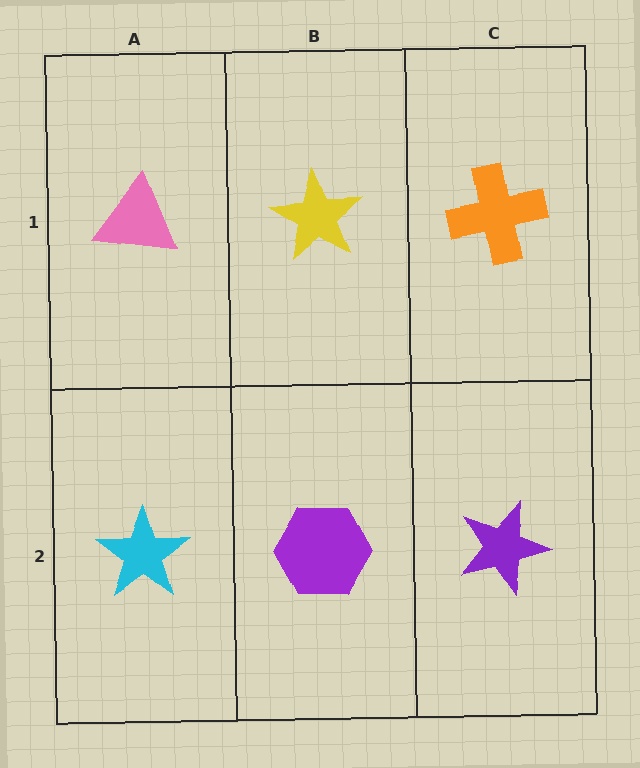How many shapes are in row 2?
3 shapes.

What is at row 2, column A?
A cyan star.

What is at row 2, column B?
A purple hexagon.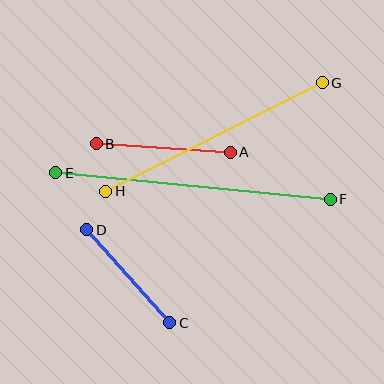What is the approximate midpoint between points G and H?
The midpoint is at approximately (214, 137) pixels.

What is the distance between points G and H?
The distance is approximately 242 pixels.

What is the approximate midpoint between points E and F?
The midpoint is at approximately (193, 186) pixels.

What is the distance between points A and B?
The distance is approximately 134 pixels.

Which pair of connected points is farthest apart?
Points E and F are farthest apart.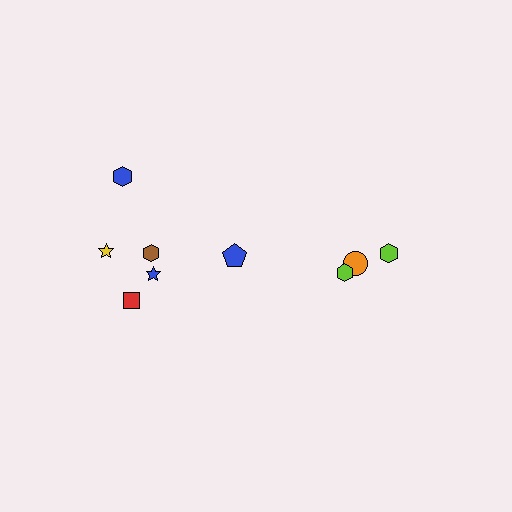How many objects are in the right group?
There are 3 objects.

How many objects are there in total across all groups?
There are 9 objects.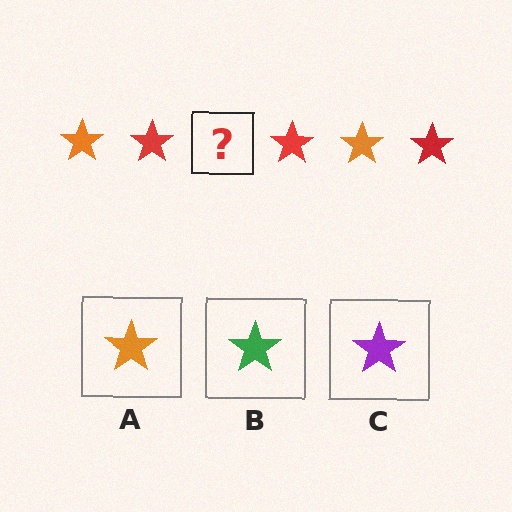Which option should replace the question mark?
Option A.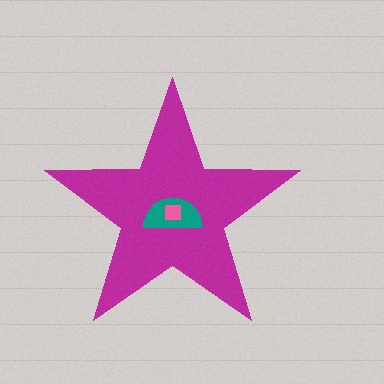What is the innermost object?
The pink square.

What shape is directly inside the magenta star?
The teal semicircle.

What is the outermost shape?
The magenta star.